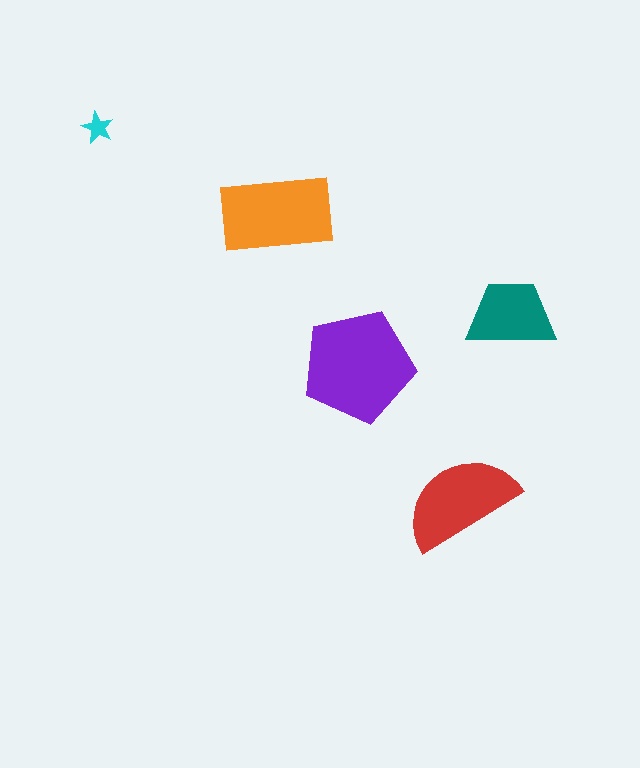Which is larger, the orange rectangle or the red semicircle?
The orange rectangle.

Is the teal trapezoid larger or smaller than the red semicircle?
Smaller.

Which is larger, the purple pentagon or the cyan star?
The purple pentagon.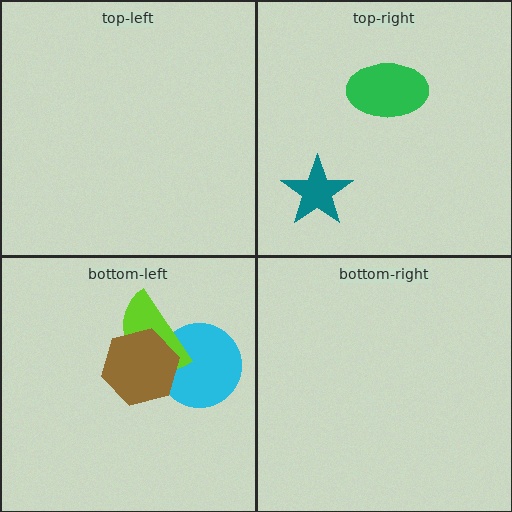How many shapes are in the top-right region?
2.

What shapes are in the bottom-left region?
The cyan circle, the lime semicircle, the brown hexagon.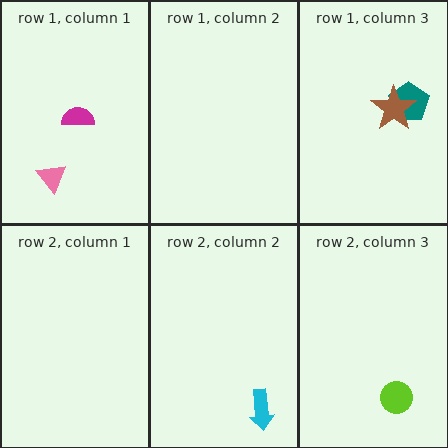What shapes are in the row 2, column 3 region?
The lime circle.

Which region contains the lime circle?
The row 2, column 3 region.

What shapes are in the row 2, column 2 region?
The cyan arrow.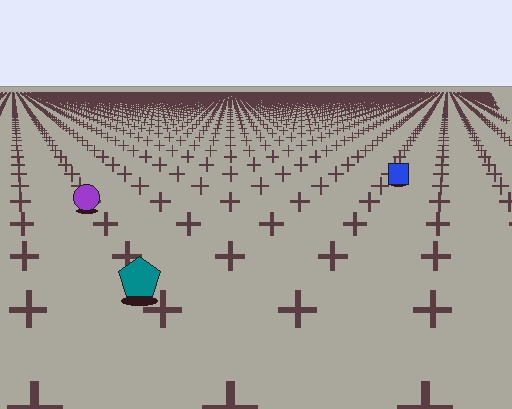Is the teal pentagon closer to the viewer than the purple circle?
Yes. The teal pentagon is closer — you can tell from the texture gradient: the ground texture is coarser near it.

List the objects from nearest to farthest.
From nearest to farthest: the teal pentagon, the purple circle, the blue square.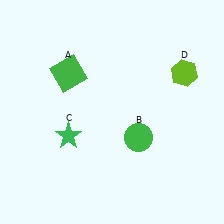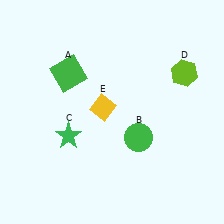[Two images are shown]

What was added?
A yellow diamond (E) was added in Image 2.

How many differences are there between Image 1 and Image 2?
There is 1 difference between the two images.